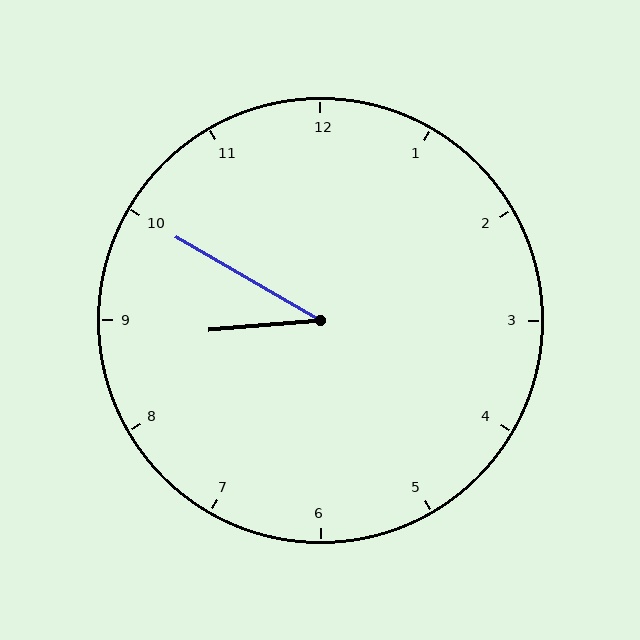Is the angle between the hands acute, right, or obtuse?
It is acute.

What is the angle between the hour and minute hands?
Approximately 35 degrees.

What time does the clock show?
8:50.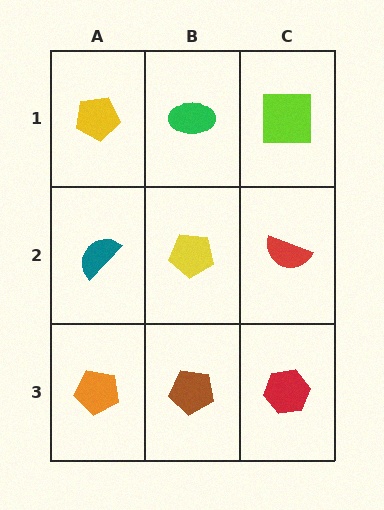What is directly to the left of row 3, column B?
An orange pentagon.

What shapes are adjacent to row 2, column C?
A lime square (row 1, column C), a red hexagon (row 3, column C), a yellow pentagon (row 2, column B).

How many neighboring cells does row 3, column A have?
2.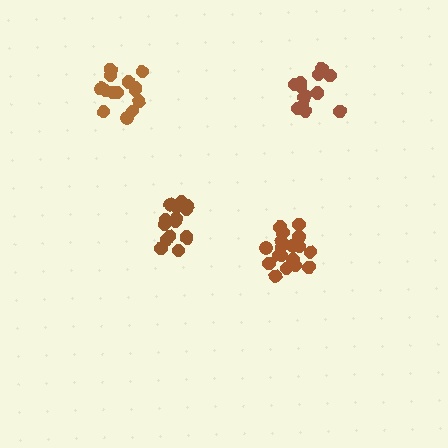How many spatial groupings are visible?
There are 4 spatial groupings.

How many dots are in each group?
Group 1: 15 dots, Group 2: 14 dots, Group 3: 14 dots, Group 4: 18 dots (61 total).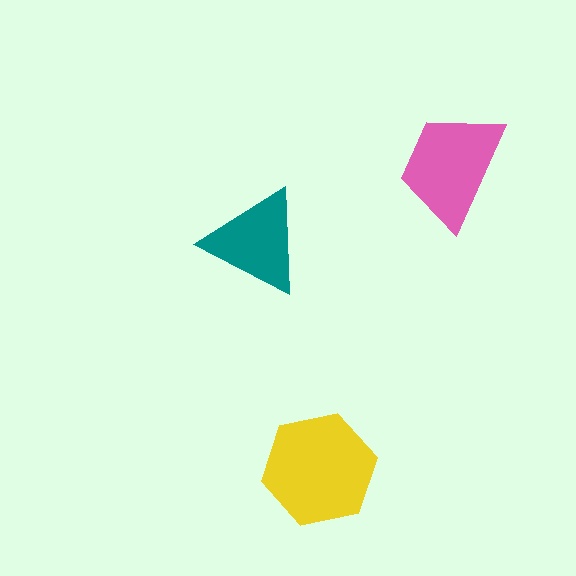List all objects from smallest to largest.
The teal triangle, the pink trapezoid, the yellow hexagon.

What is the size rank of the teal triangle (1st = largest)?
3rd.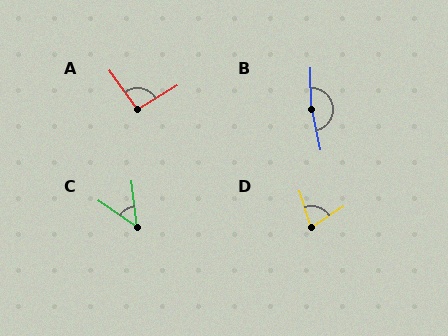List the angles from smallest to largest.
C (48°), D (74°), A (95°), B (169°).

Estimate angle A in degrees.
Approximately 95 degrees.